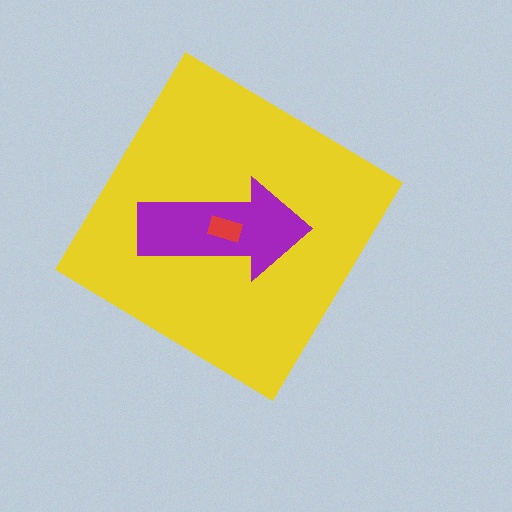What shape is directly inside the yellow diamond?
The purple arrow.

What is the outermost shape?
The yellow diamond.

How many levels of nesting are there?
3.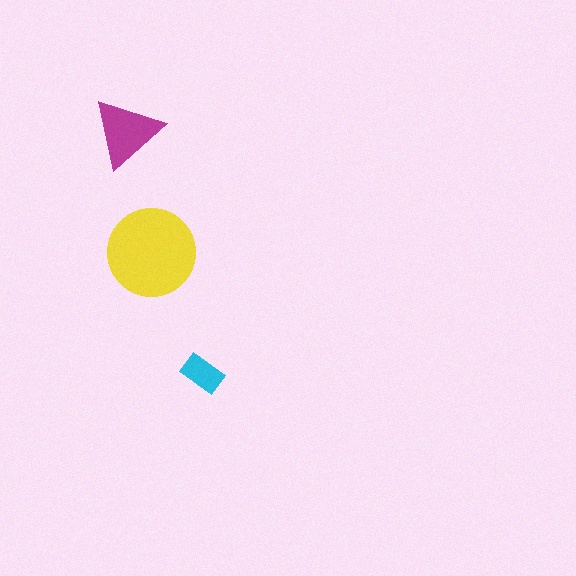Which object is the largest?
The yellow circle.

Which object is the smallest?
The cyan rectangle.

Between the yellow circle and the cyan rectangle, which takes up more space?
The yellow circle.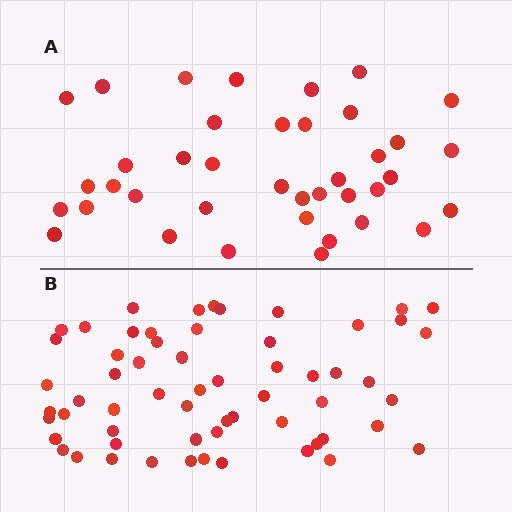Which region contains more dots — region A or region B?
Region B (the bottom region) has more dots.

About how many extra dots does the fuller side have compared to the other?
Region B has approximately 20 more dots than region A.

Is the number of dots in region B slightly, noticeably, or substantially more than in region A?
Region B has substantially more. The ratio is roughly 1.5 to 1.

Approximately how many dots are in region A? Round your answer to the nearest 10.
About 40 dots. (The exact count is 39, which rounds to 40.)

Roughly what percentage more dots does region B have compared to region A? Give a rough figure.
About 55% more.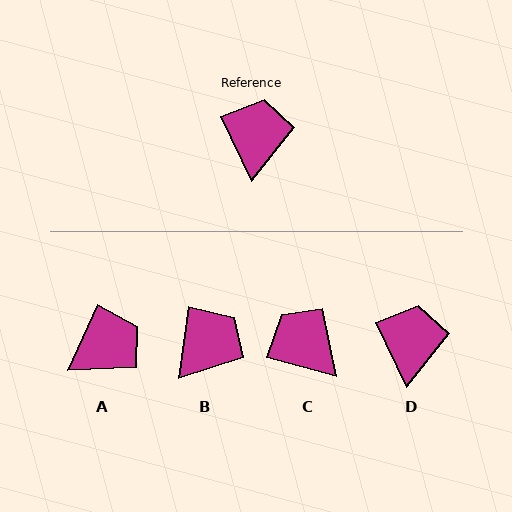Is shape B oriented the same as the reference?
No, it is off by about 34 degrees.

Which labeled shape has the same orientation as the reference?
D.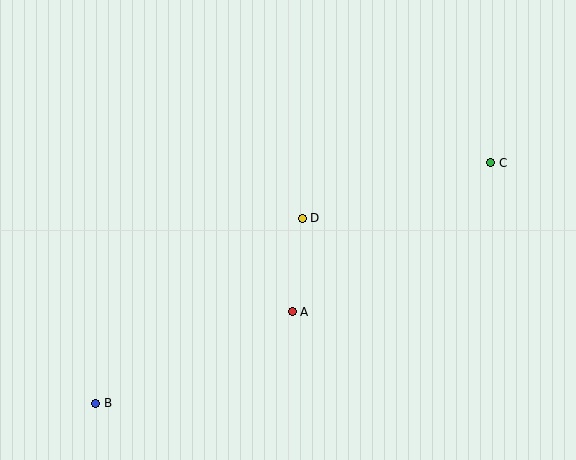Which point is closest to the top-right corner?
Point C is closest to the top-right corner.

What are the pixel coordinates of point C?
Point C is at (491, 163).